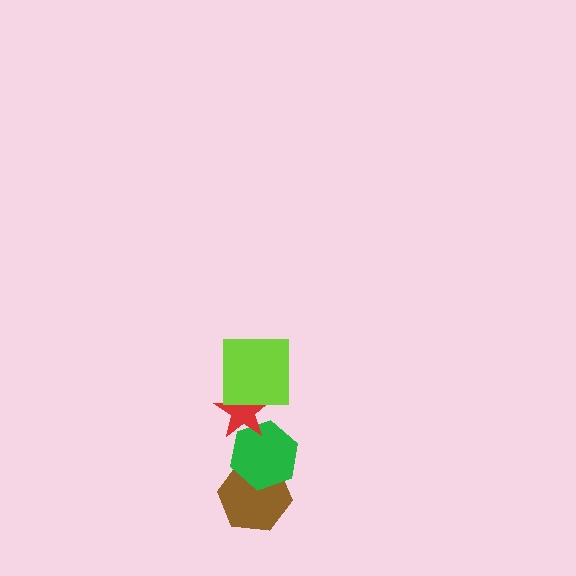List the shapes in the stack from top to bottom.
From top to bottom: the lime square, the red star, the green hexagon, the brown hexagon.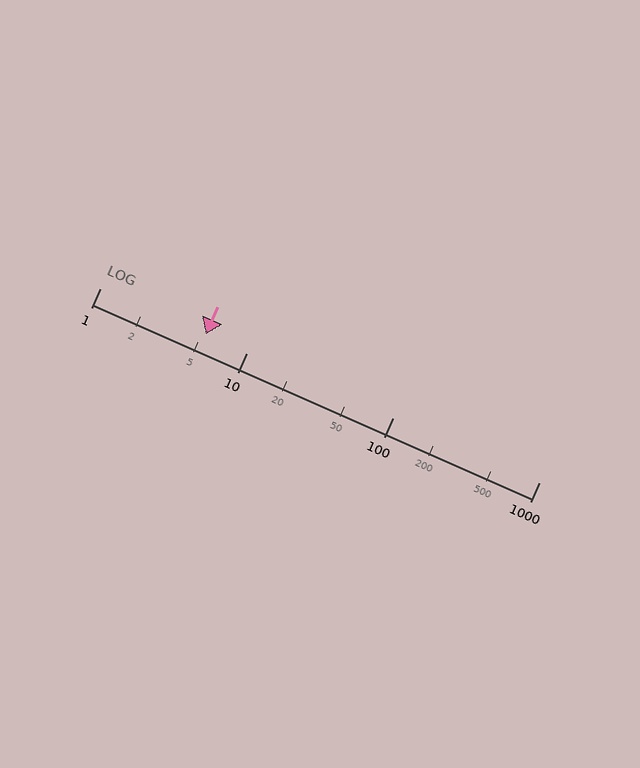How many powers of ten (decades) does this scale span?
The scale spans 3 decades, from 1 to 1000.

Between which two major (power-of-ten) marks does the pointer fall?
The pointer is between 1 and 10.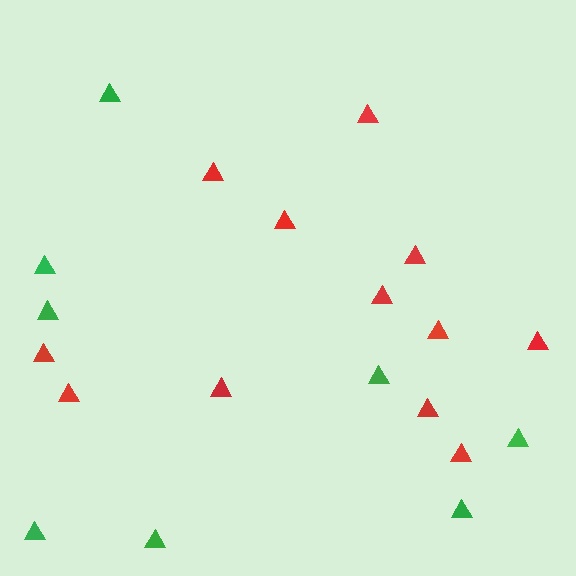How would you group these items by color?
There are 2 groups: one group of red triangles (12) and one group of green triangles (8).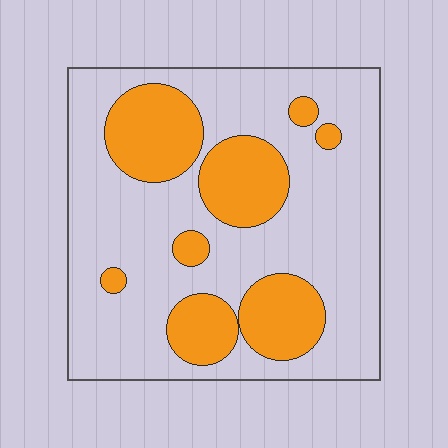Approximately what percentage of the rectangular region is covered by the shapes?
Approximately 30%.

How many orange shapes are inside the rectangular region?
8.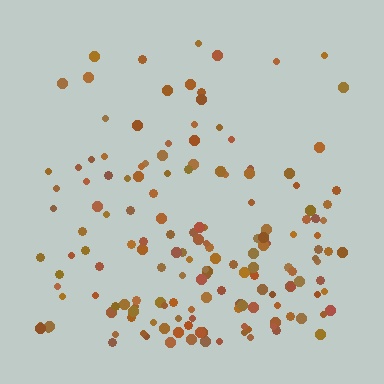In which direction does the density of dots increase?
From top to bottom, with the bottom side densest.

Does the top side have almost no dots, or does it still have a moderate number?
Still a moderate number, just noticeably fewer than the bottom.